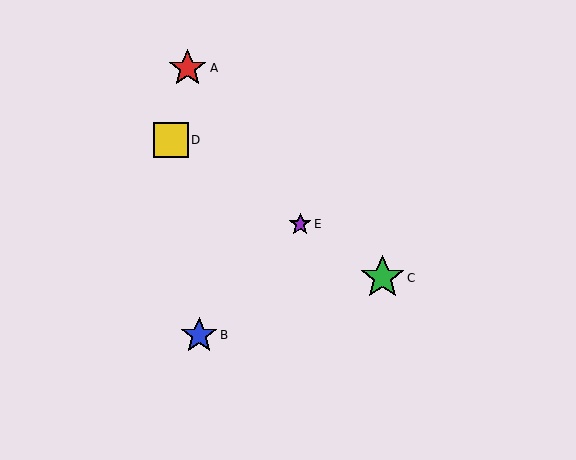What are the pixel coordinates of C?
Object C is at (382, 278).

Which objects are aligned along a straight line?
Objects C, D, E are aligned along a straight line.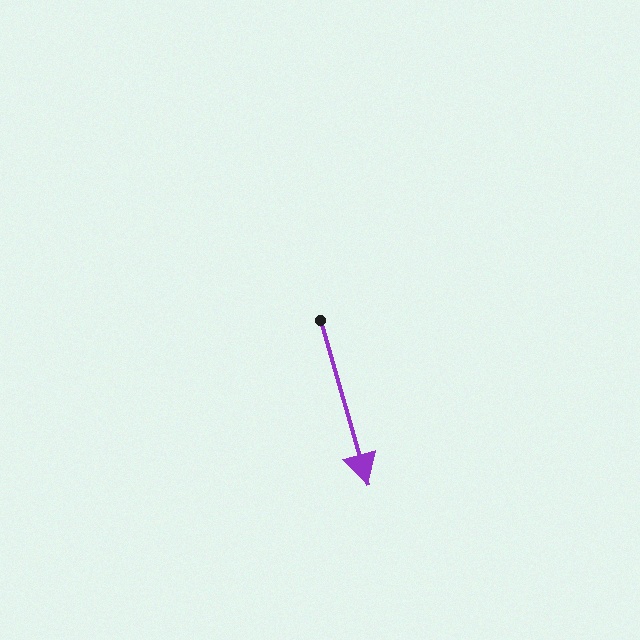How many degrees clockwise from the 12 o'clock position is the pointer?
Approximately 164 degrees.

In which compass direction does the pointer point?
South.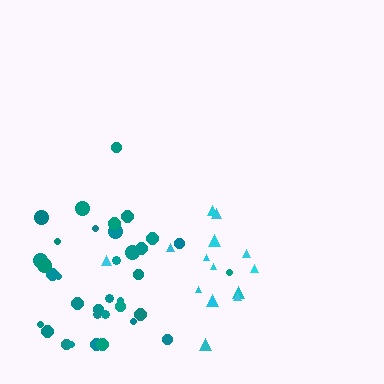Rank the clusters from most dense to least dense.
teal, cyan.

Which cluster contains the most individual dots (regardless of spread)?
Teal (35).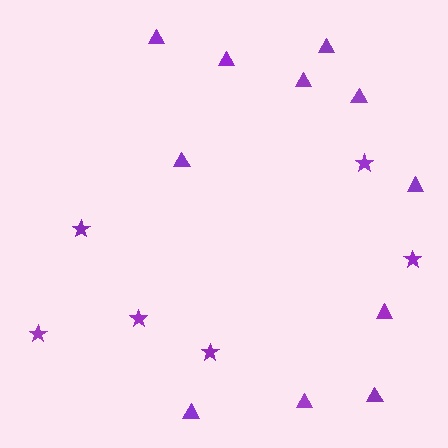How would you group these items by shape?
There are 2 groups: one group of triangles (11) and one group of stars (6).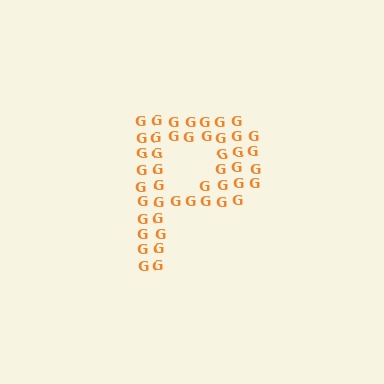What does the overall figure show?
The overall figure shows the letter P.